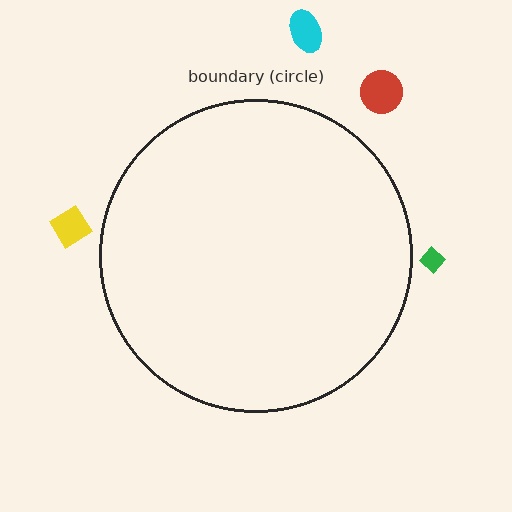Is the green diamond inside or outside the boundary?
Outside.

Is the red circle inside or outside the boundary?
Outside.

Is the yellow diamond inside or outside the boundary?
Outside.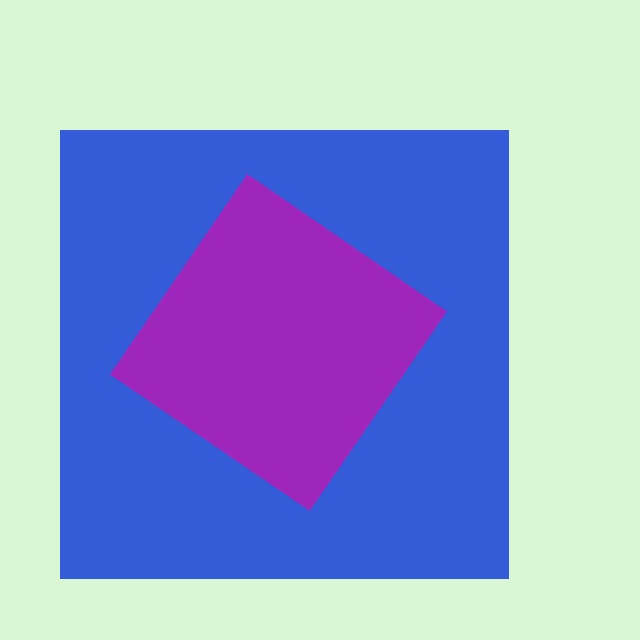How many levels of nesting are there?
2.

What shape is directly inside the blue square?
The purple diamond.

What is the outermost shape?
The blue square.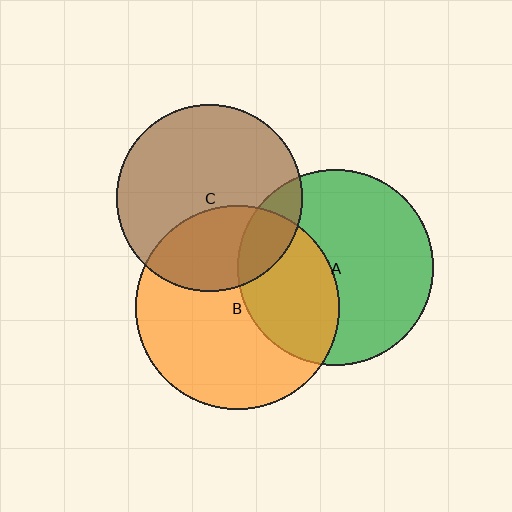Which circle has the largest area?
Circle B (orange).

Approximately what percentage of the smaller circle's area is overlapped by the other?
Approximately 15%.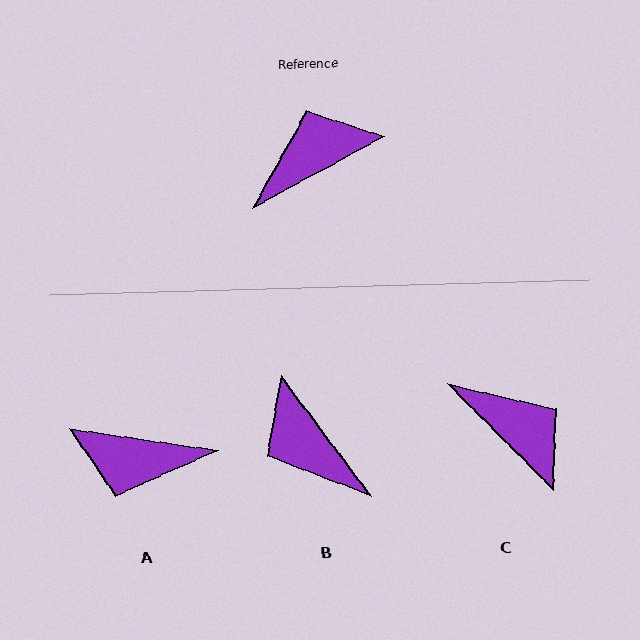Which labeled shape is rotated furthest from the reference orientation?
A, about 143 degrees away.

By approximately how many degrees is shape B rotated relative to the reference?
Approximately 98 degrees counter-clockwise.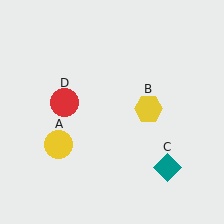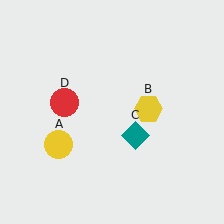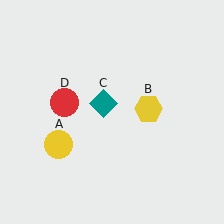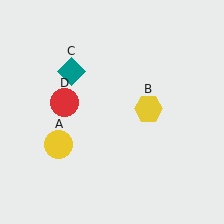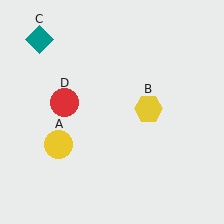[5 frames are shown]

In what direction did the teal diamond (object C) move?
The teal diamond (object C) moved up and to the left.